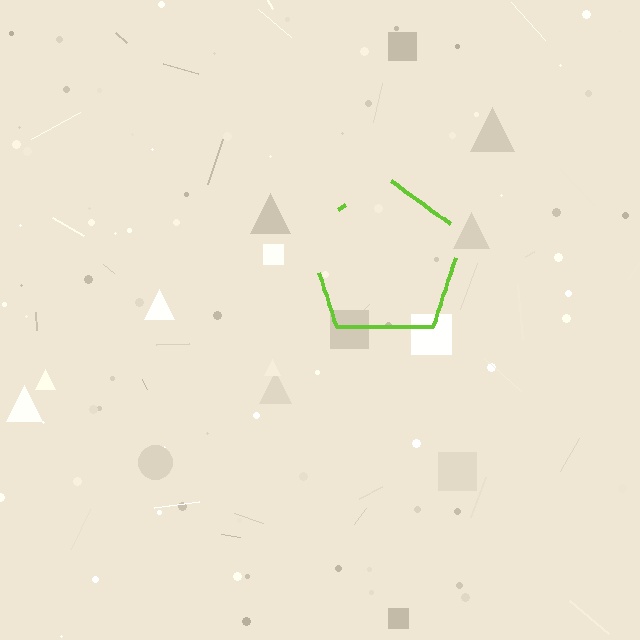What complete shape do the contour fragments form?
The contour fragments form a pentagon.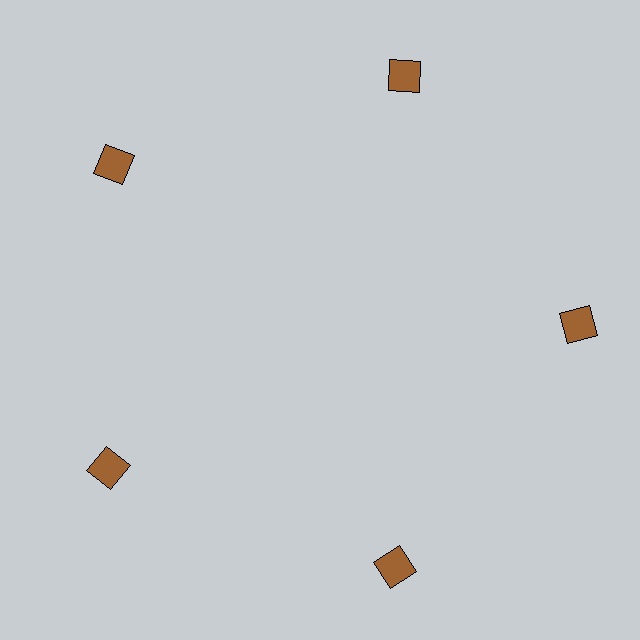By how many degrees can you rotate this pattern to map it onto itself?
The pattern maps onto itself every 72 degrees of rotation.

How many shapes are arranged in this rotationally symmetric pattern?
There are 5 shapes, arranged in 5 groups of 1.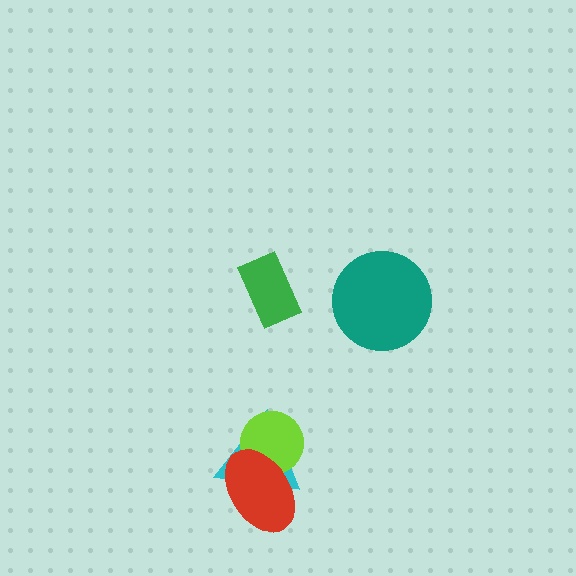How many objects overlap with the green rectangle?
0 objects overlap with the green rectangle.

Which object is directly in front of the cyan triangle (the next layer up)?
The lime circle is directly in front of the cyan triangle.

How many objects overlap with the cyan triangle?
2 objects overlap with the cyan triangle.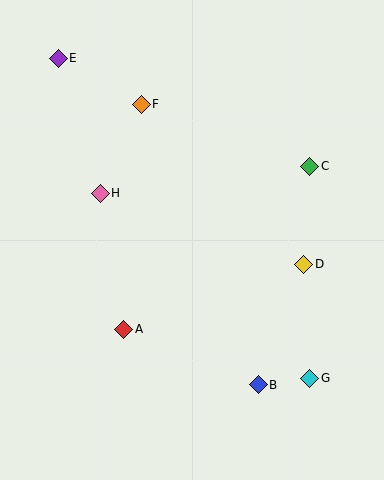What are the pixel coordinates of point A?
Point A is at (124, 329).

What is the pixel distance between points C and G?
The distance between C and G is 212 pixels.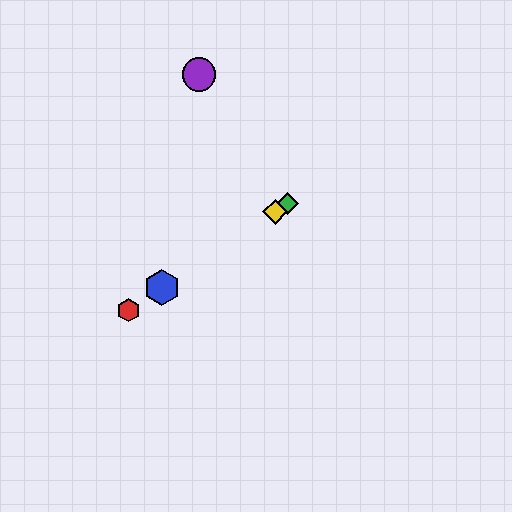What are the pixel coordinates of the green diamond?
The green diamond is at (287, 204).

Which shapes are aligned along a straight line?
The red hexagon, the blue hexagon, the green diamond, the yellow diamond are aligned along a straight line.